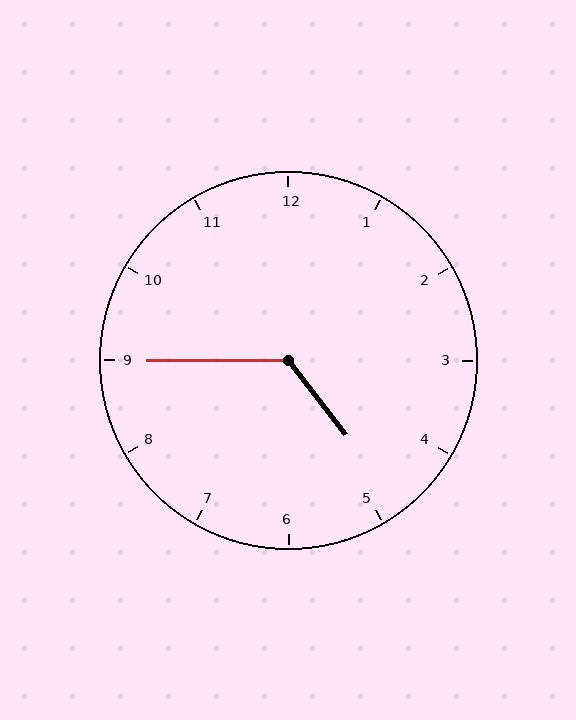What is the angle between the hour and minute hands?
Approximately 128 degrees.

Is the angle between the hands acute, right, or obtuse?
It is obtuse.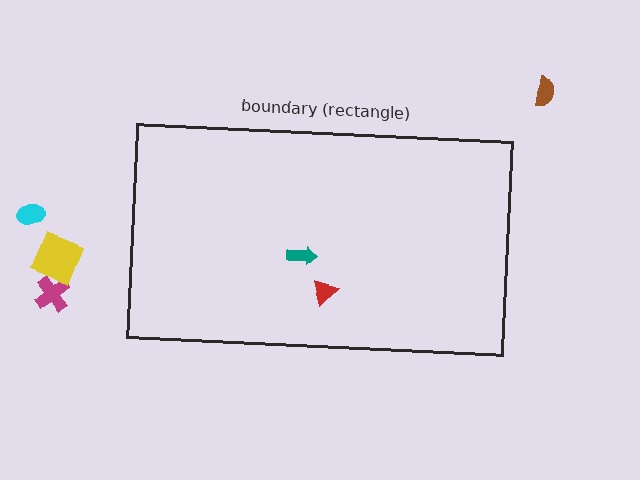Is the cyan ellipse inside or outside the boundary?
Outside.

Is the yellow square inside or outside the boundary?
Outside.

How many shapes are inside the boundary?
2 inside, 4 outside.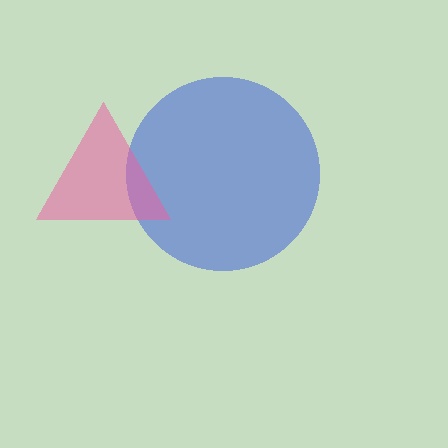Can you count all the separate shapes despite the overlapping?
Yes, there are 2 separate shapes.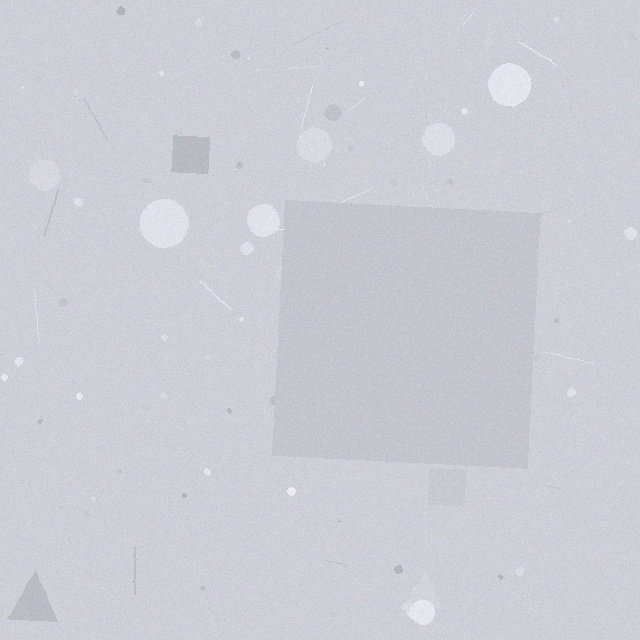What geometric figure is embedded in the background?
A square is embedded in the background.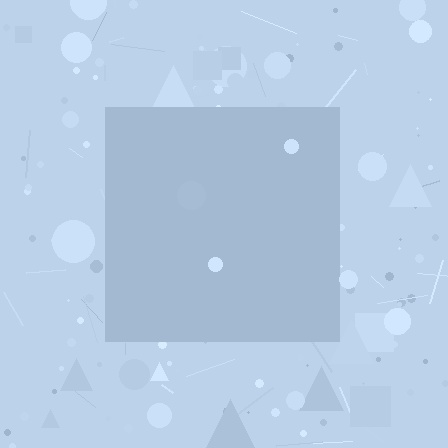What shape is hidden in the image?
A square is hidden in the image.